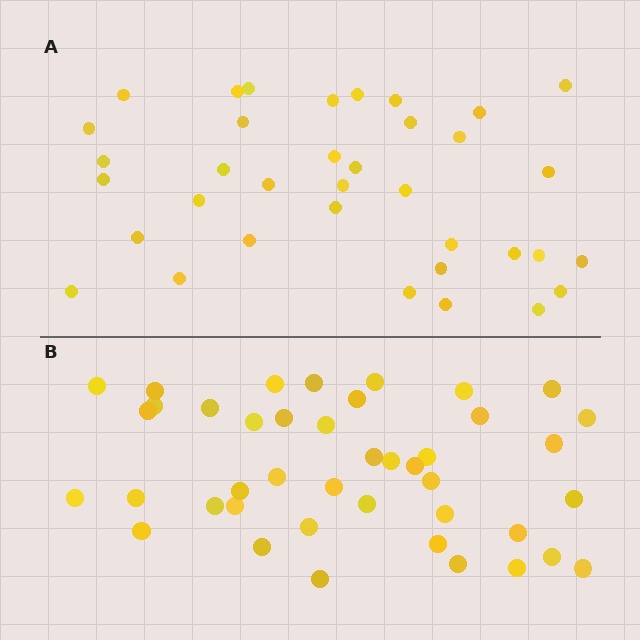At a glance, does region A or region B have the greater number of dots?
Region B (the bottom region) has more dots.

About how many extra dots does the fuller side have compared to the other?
Region B has about 6 more dots than region A.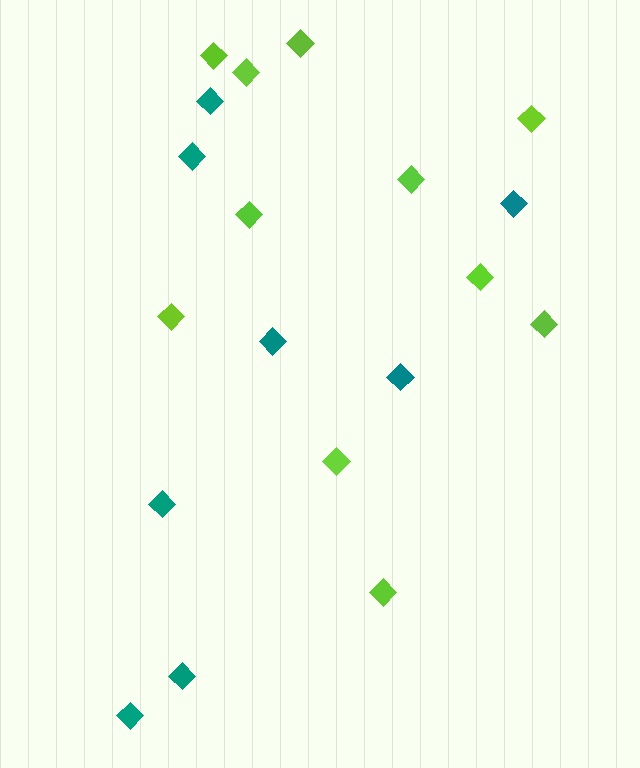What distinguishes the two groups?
There are 2 groups: one group of teal diamonds (8) and one group of lime diamonds (11).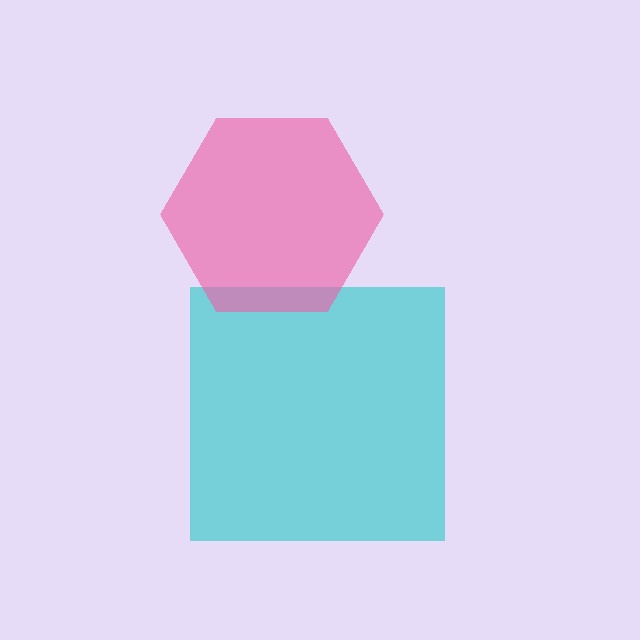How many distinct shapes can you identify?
There are 2 distinct shapes: a cyan square, a pink hexagon.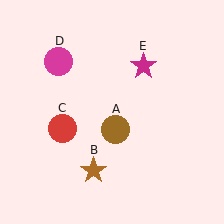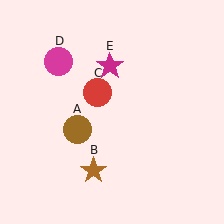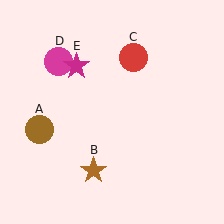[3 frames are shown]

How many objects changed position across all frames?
3 objects changed position: brown circle (object A), red circle (object C), magenta star (object E).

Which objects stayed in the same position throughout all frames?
Brown star (object B) and magenta circle (object D) remained stationary.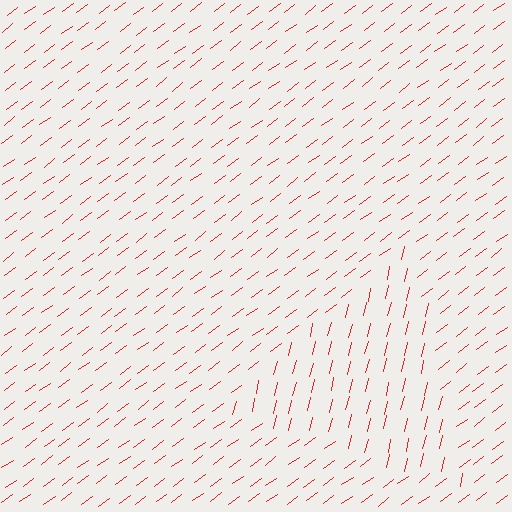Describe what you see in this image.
The image is filled with small red line segments. A triangle region in the image has lines oriented differently from the surrounding lines, creating a visible texture boundary.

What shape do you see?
I see a triangle.